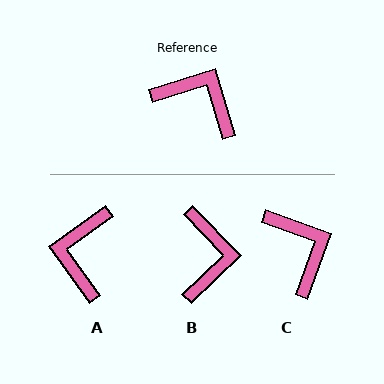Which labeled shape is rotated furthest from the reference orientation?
A, about 109 degrees away.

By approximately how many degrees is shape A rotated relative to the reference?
Approximately 109 degrees counter-clockwise.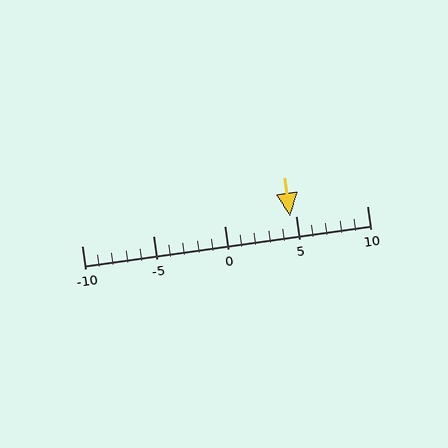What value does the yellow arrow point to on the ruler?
The yellow arrow points to approximately 5.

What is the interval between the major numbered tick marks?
The major tick marks are spaced 5 units apart.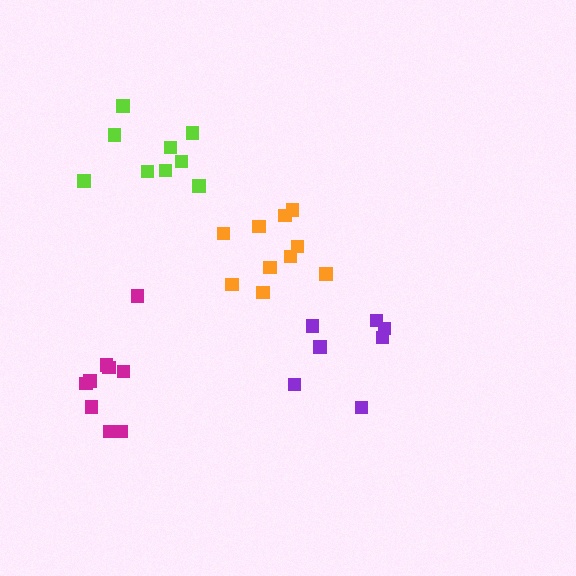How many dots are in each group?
Group 1: 9 dots, Group 2: 10 dots, Group 3: 7 dots, Group 4: 9 dots (35 total).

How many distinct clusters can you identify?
There are 4 distinct clusters.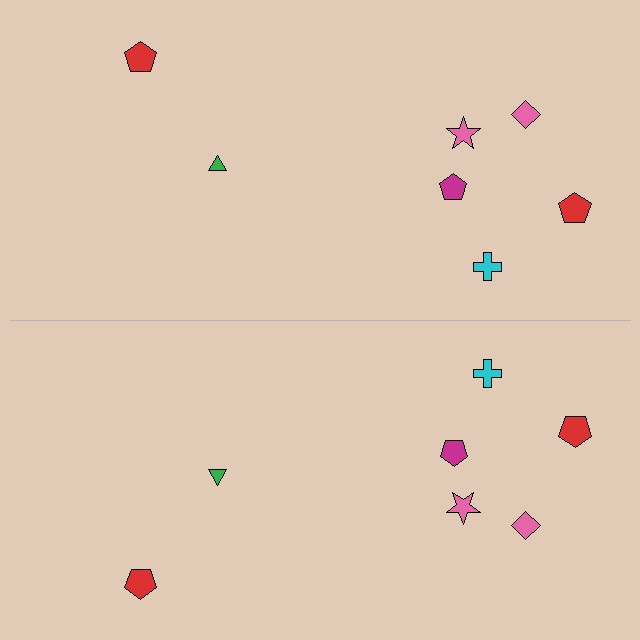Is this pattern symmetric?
Yes, this pattern has bilateral (reflection) symmetry.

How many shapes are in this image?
There are 14 shapes in this image.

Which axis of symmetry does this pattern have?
The pattern has a horizontal axis of symmetry running through the center of the image.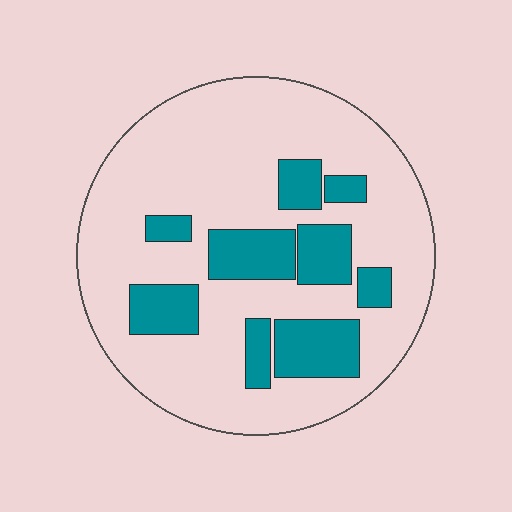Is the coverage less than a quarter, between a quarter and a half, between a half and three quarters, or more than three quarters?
Less than a quarter.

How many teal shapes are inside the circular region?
9.